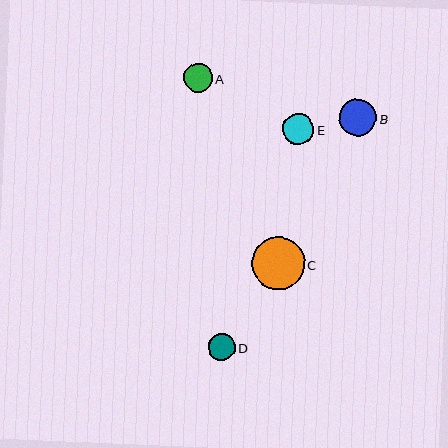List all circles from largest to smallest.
From largest to smallest: C, B, E, A, D.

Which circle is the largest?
Circle C is the largest with a size of approximately 53 pixels.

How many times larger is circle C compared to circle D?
Circle C is approximately 1.9 times the size of circle D.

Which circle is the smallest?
Circle D is the smallest with a size of approximately 27 pixels.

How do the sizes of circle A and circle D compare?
Circle A and circle D are approximately the same size.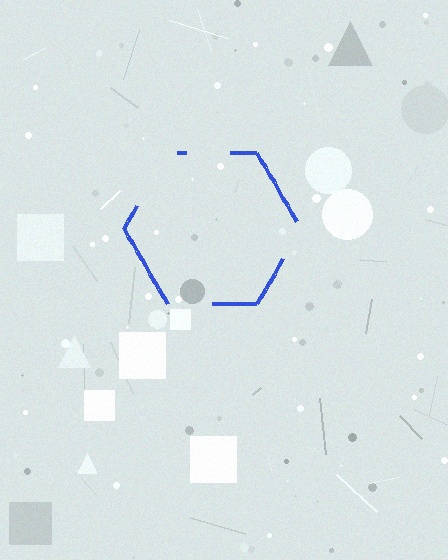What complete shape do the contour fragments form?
The contour fragments form a hexagon.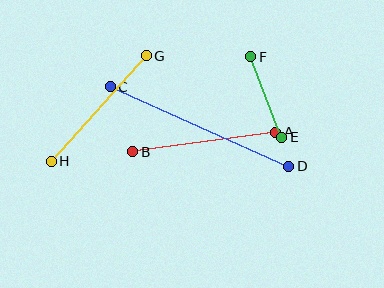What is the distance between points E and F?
The distance is approximately 86 pixels.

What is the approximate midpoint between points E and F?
The midpoint is at approximately (266, 97) pixels.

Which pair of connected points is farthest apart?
Points C and D are farthest apart.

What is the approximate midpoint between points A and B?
The midpoint is at approximately (204, 142) pixels.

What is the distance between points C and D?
The distance is approximately 196 pixels.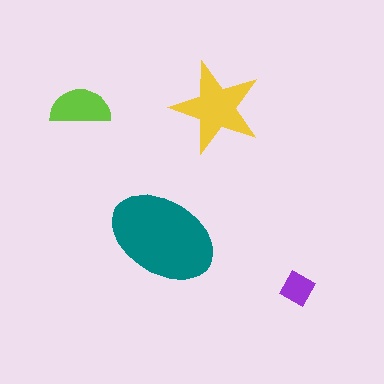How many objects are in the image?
There are 4 objects in the image.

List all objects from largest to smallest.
The teal ellipse, the yellow star, the lime semicircle, the purple diamond.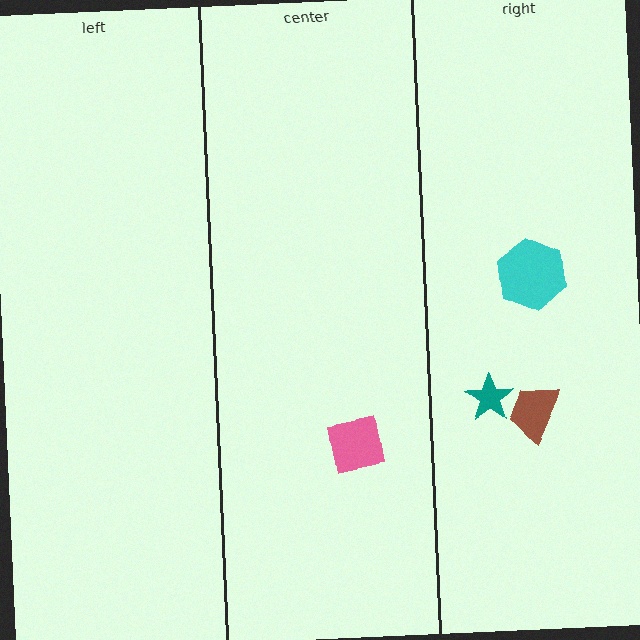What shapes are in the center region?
The pink square.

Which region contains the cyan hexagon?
The right region.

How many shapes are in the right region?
3.